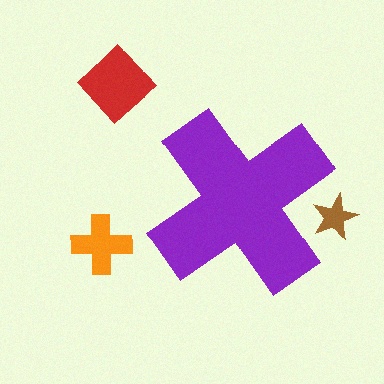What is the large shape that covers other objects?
A purple cross.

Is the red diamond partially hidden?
No, the red diamond is fully visible.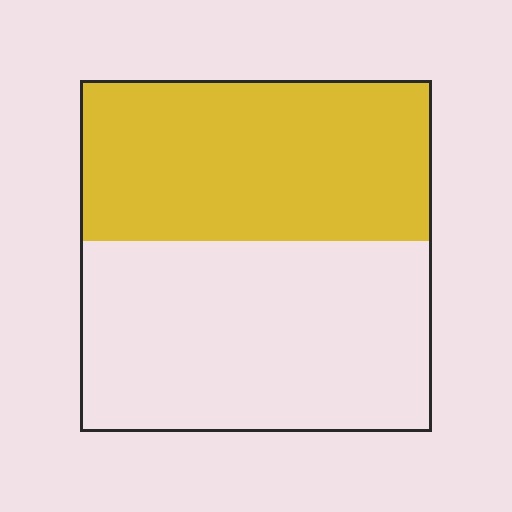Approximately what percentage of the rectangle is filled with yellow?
Approximately 45%.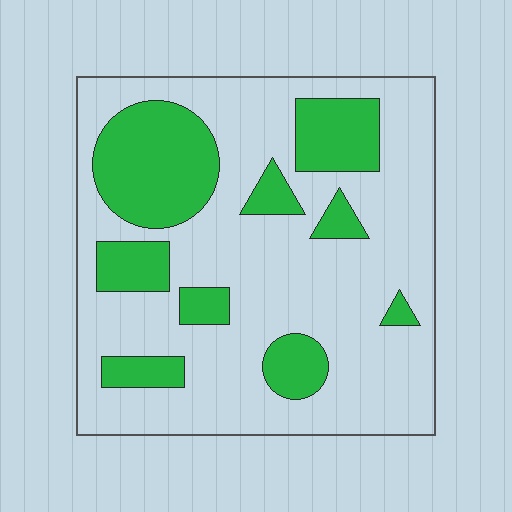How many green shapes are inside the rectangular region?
9.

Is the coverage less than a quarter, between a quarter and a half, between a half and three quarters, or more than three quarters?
Between a quarter and a half.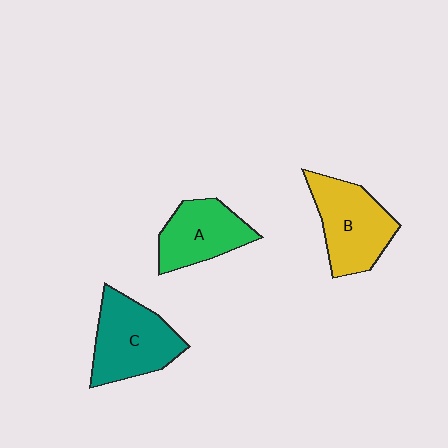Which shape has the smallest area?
Shape A (green).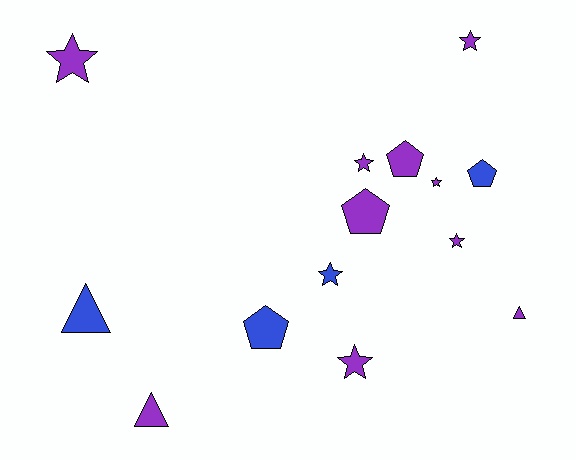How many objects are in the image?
There are 14 objects.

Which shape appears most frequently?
Star, with 7 objects.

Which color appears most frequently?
Purple, with 10 objects.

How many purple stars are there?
There are 6 purple stars.